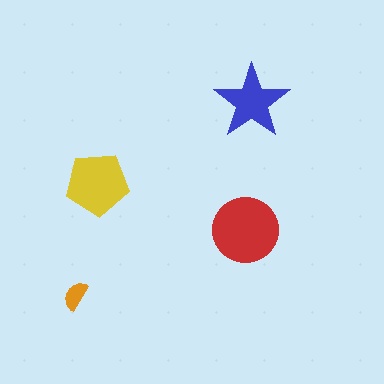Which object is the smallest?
The orange semicircle.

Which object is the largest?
The red circle.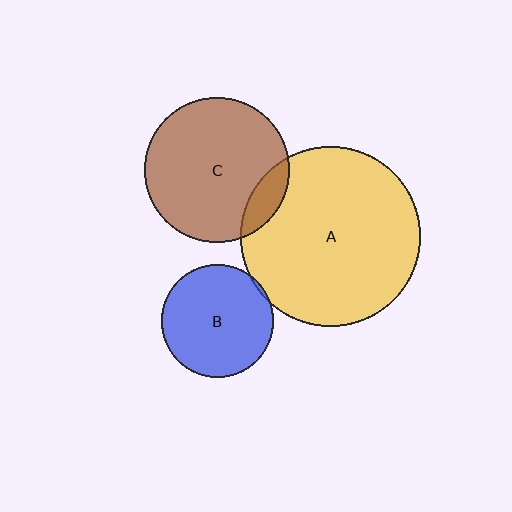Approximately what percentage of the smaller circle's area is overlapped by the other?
Approximately 5%.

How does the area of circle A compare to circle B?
Approximately 2.6 times.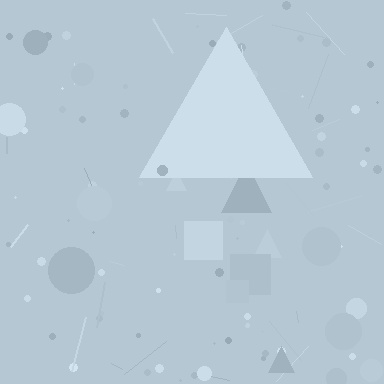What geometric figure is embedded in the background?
A triangle is embedded in the background.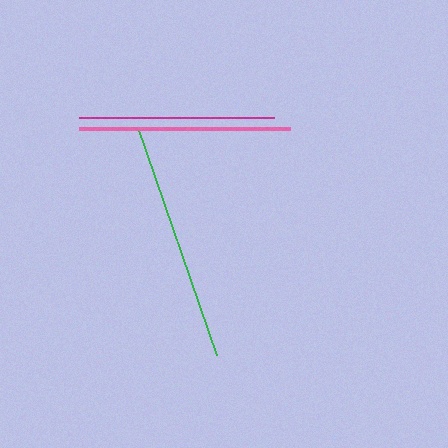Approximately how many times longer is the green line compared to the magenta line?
The green line is approximately 1.2 times the length of the magenta line.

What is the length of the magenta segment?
The magenta segment is approximately 195 pixels long.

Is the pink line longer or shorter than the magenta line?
The pink line is longer than the magenta line.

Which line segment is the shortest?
The magenta line is the shortest at approximately 195 pixels.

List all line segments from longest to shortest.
From longest to shortest: green, pink, magenta.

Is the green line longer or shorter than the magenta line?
The green line is longer than the magenta line.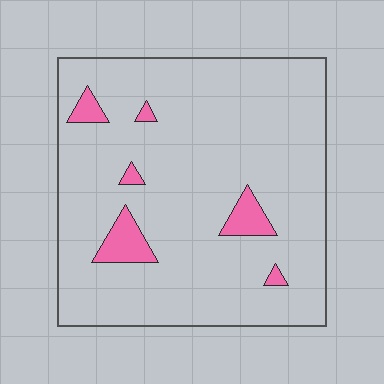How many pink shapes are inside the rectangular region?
6.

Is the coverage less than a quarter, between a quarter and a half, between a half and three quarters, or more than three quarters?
Less than a quarter.